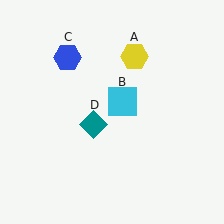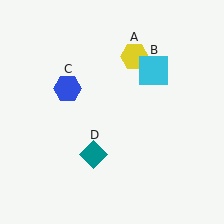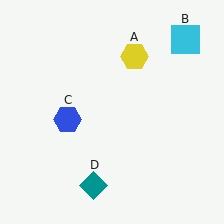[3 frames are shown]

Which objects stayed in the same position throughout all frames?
Yellow hexagon (object A) remained stationary.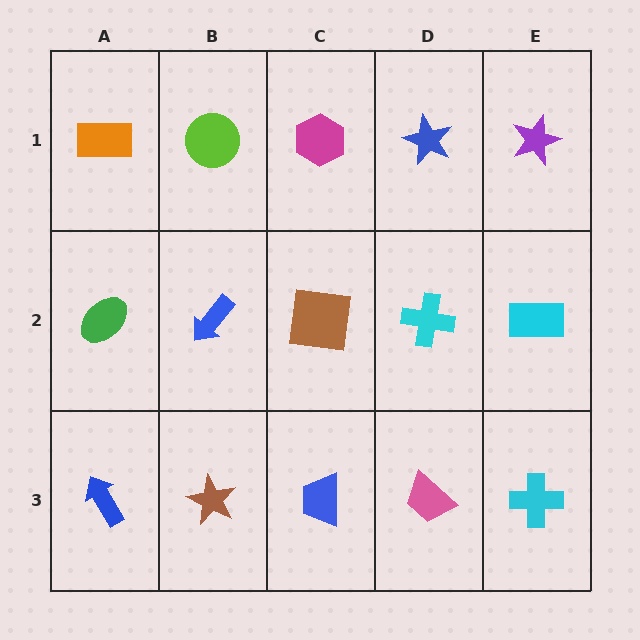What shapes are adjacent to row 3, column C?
A brown square (row 2, column C), a brown star (row 3, column B), a pink trapezoid (row 3, column D).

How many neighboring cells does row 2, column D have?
4.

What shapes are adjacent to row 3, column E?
A cyan rectangle (row 2, column E), a pink trapezoid (row 3, column D).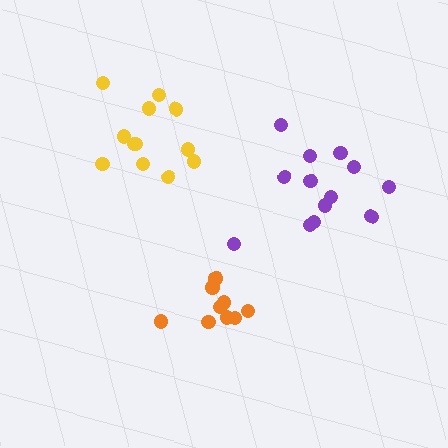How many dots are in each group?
Group 1: 9 dots, Group 2: 12 dots, Group 3: 13 dots (34 total).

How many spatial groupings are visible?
There are 3 spatial groupings.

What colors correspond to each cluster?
The clusters are colored: orange, yellow, purple.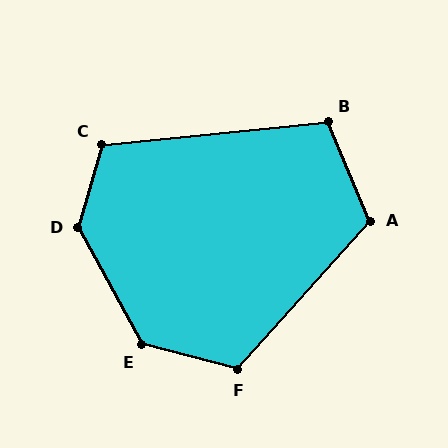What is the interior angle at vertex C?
Approximately 111 degrees (obtuse).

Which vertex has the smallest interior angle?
B, at approximately 107 degrees.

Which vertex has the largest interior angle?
D, at approximately 136 degrees.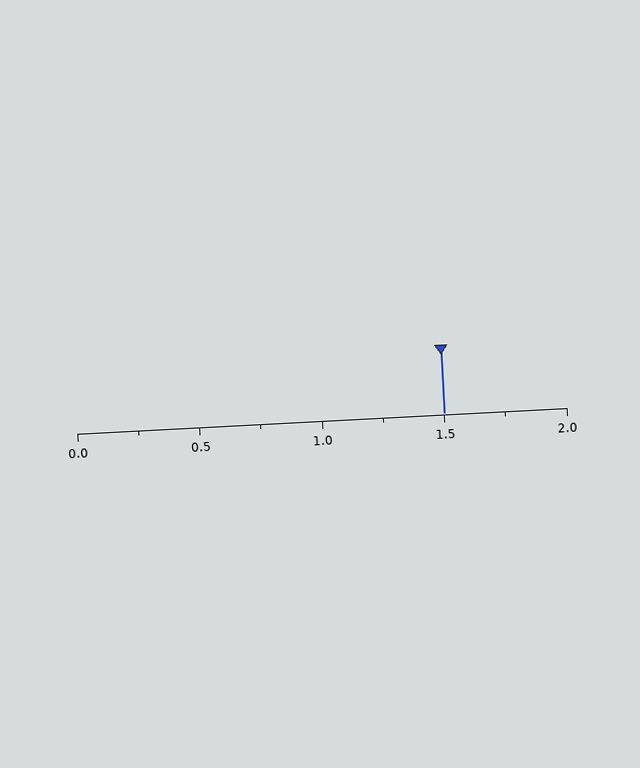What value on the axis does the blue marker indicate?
The marker indicates approximately 1.5.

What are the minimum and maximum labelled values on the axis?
The axis runs from 0.0 to 2.0.